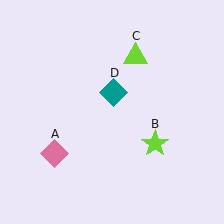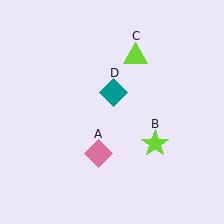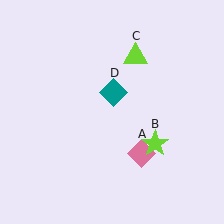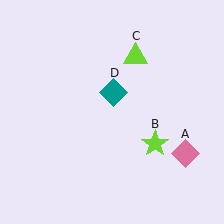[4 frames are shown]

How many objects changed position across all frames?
1 object changed position: pink diamond (object A).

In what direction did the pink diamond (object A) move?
The pink diamond (object A) moved right.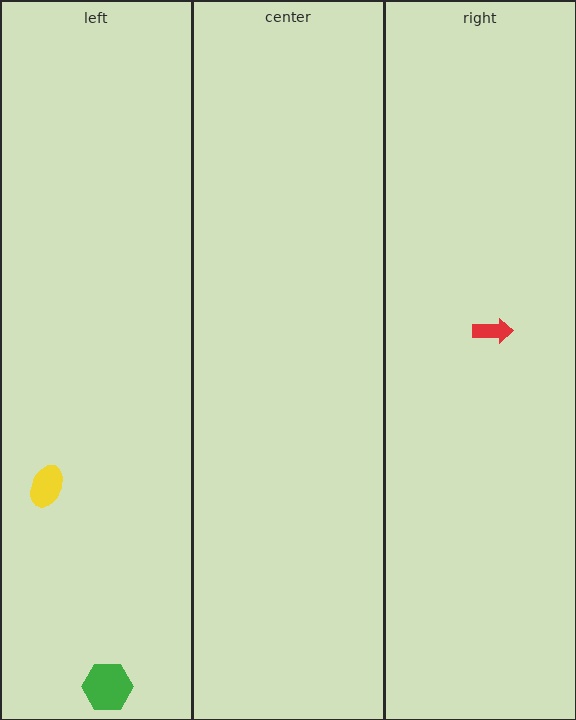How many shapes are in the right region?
1.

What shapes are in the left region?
The yellow ellipse, the green hexagon.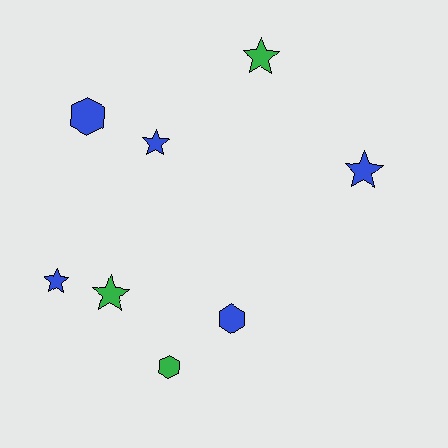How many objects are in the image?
There are 8 objects.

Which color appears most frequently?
Blue, with 5 objects.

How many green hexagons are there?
There is 1 green hexagon.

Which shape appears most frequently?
Star, with 5 objects.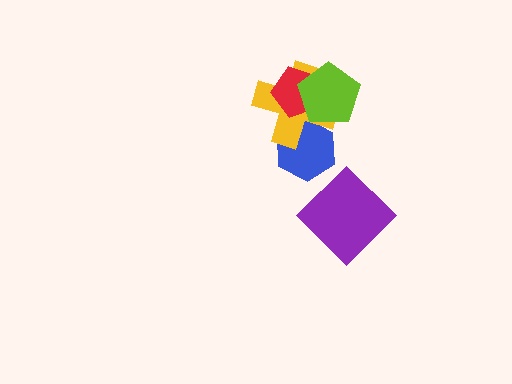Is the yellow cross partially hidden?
Yes, it is partially covered by another shape.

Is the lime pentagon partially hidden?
No, no other shape covers it.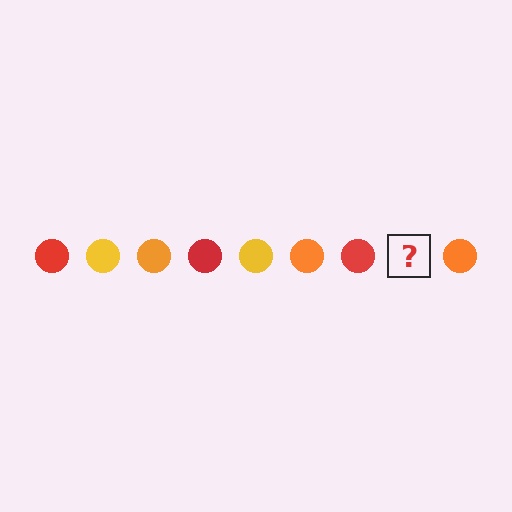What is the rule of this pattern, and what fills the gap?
The rule is that the pattern cycles through red, yellow, orange circles. The gap should be filled with a yellow circle.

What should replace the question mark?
The question mark should be replaced with a yellow circle.